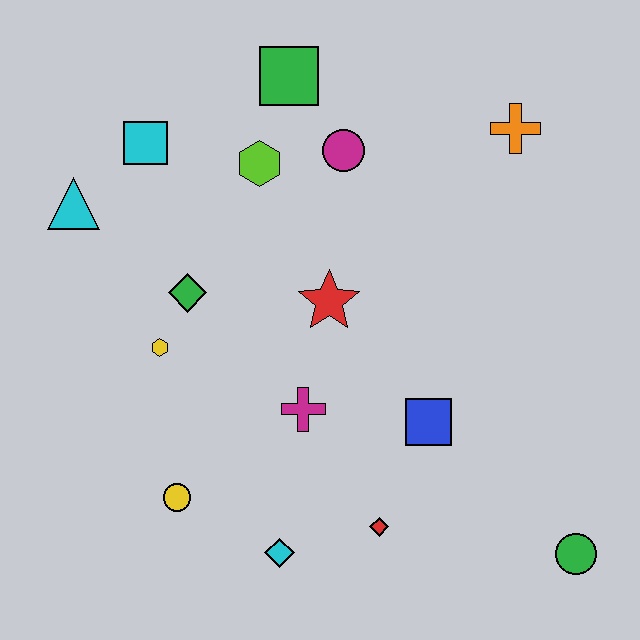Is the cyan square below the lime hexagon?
No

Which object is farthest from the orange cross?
The yellow circle is farthest from the orange cross.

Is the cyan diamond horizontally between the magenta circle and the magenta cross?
No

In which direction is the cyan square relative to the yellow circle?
The cyan square is above the yellow circle.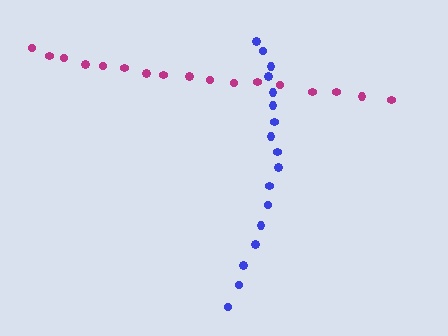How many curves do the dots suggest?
There are 2 distinct paths.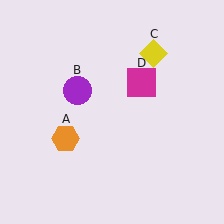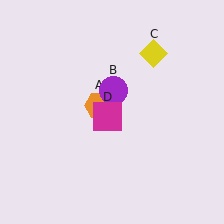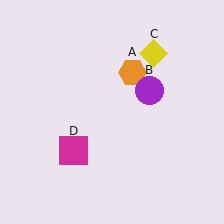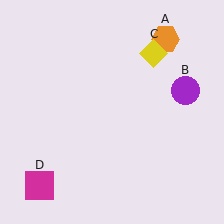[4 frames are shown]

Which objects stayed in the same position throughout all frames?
Yellow diamond (object C) remained stationary.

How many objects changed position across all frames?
3 objects changed position: orange hexagon (object A), purple circle (object B), magenta square (object D).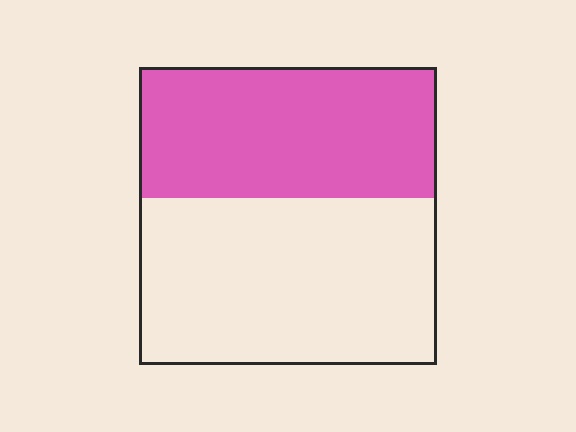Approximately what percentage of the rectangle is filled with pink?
Approximately 45%.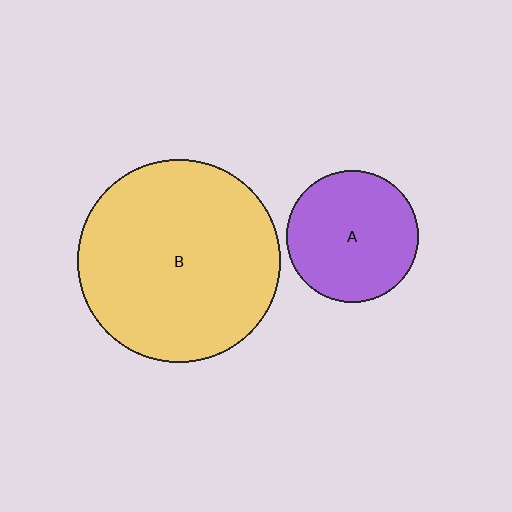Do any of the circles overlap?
No, none of the circles overlap.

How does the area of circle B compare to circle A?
Approximately 2.4 times.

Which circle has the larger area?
Circle B (yellow).